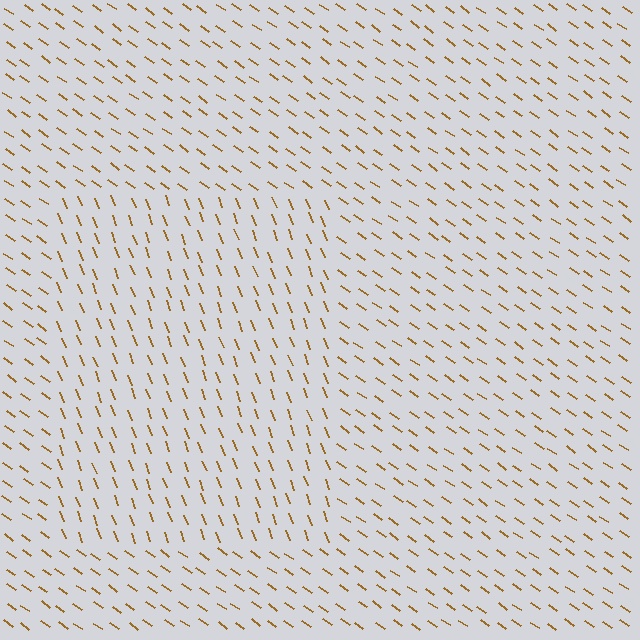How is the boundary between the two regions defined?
The boundary is defined purely by a change in line orientation (approximately 35 degrees difference). All lines are the same color and thickness.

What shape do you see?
I see a rectangle.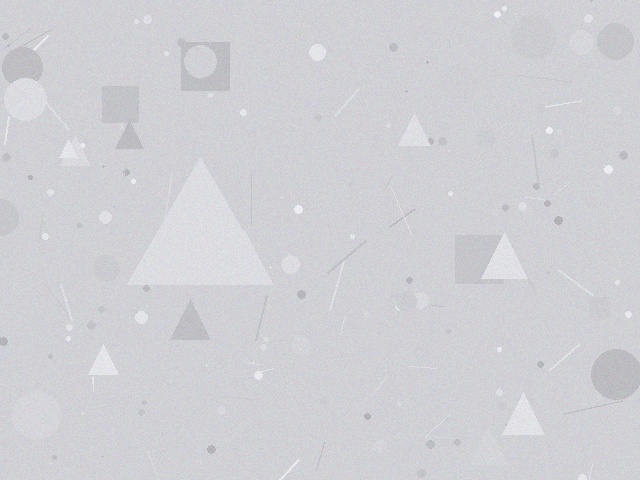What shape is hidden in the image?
A triangle is hidden in the image.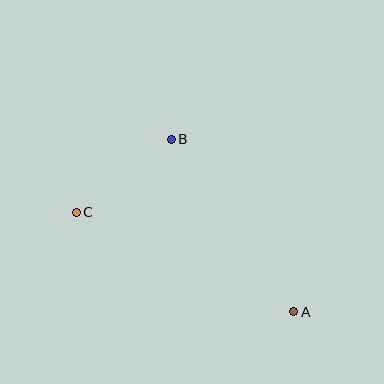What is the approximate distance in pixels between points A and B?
The distance between A and B is approximately 212 pixels.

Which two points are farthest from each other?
Points A and C are farthest from each other.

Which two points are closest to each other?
Points B and C are closest to each other.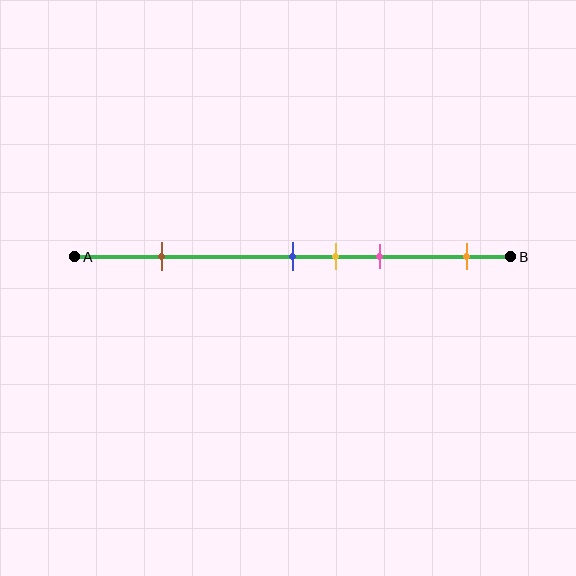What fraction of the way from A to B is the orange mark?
The orange mark is approximately 90% (0.9) of the way from A to B.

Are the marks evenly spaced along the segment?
No, the marks are not evenly spaced.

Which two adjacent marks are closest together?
The blue and yellow marks are the closest adjacent pair.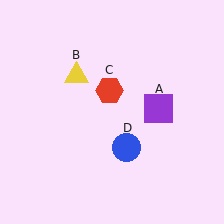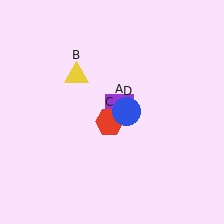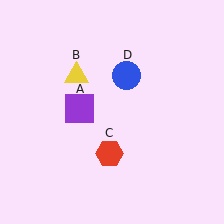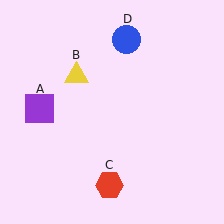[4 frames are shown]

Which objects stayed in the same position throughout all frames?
Yellow triangle (object B) remained stationary.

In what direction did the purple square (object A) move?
The purple square (object A) moved left.